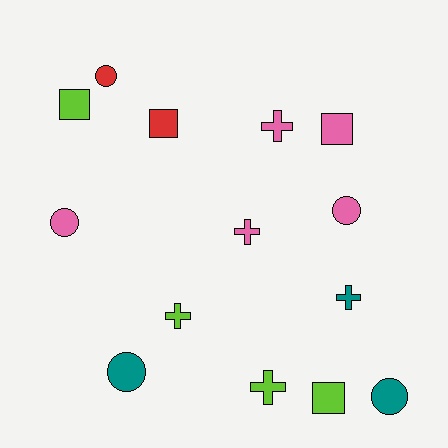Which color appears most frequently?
Pink, with 5 objects.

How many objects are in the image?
There are 14 objects.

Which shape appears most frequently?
Cross, with 5 objects.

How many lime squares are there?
There are 2 lime squares.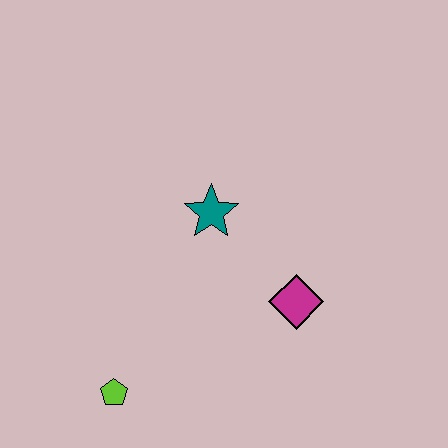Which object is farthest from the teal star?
The lime pentagon is farthest from the teal star.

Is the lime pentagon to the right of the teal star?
No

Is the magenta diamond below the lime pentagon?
No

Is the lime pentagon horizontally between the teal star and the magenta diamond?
No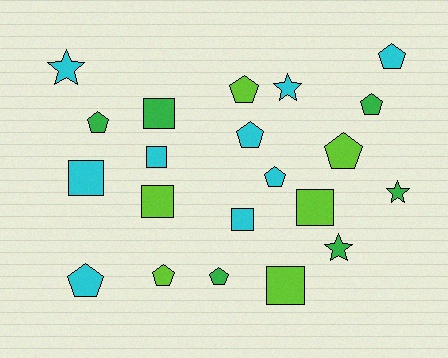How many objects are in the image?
There are 21 objects.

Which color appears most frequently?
Cyan, with 9 objects.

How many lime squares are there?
There are 3 lime squares.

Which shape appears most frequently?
Pentagon, with 10 objects.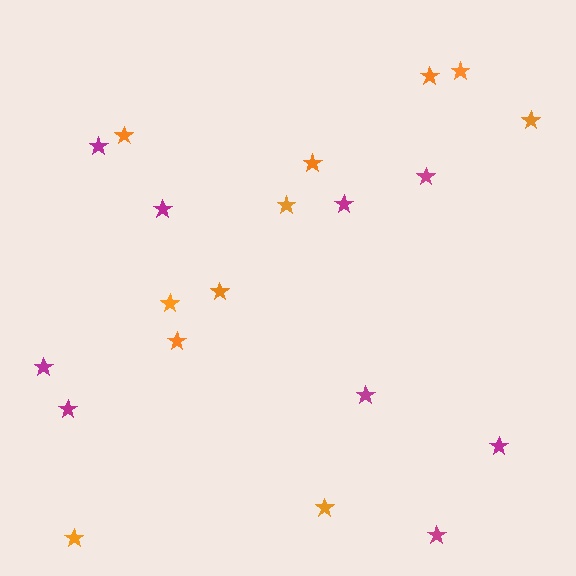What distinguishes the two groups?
There are 2 groups: one group of orange stars (11) and one group of magenta stars (9).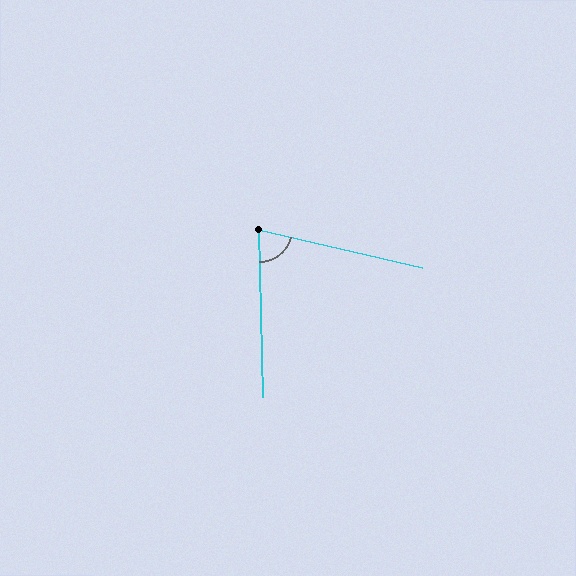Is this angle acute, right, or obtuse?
It is acute.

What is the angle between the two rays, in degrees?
Approximately 75 degrees.